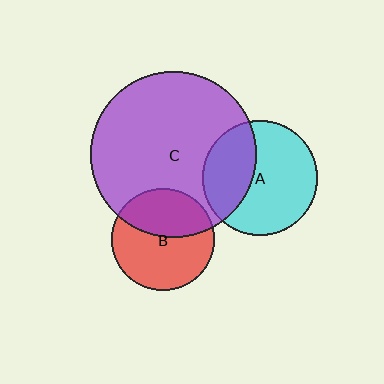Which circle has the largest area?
Circle C (purple).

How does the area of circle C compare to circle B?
Approximately 2.6 times.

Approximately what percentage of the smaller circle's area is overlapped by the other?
Approximately 35%.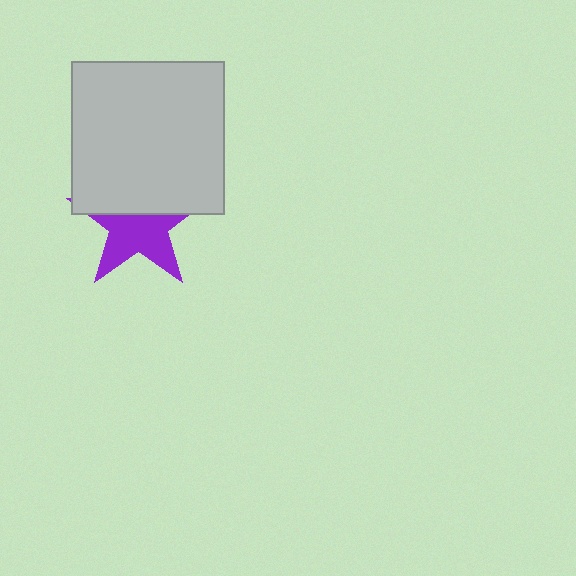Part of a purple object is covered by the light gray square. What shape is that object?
It is a star.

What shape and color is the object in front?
The object in front is a light gray square.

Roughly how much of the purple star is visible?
About half of it is visible (roughly 54%).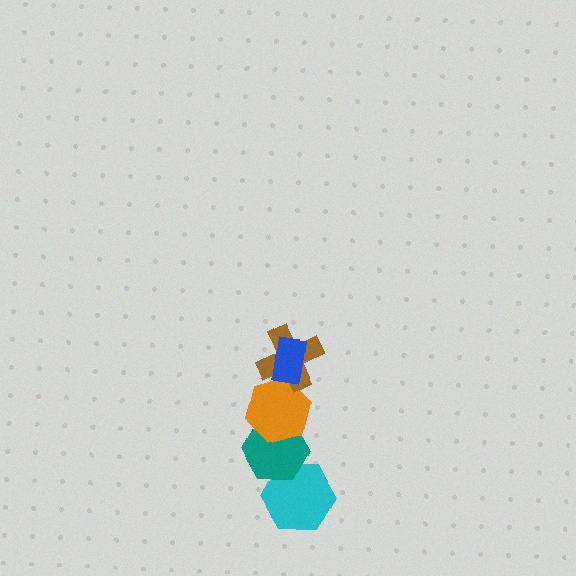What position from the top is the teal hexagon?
The teal hexagon is 4th from the top.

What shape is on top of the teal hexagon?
The orange hexagon is on top of the teal hexagon.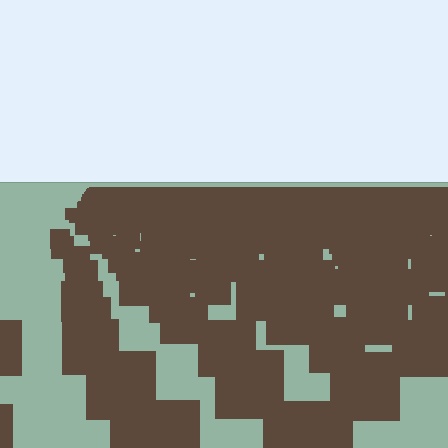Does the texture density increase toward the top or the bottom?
Density increases toward the top.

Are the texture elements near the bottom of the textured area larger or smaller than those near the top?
Larger. Near the bottom, elements are closer to the viewer and appear at a bigger on-screen size.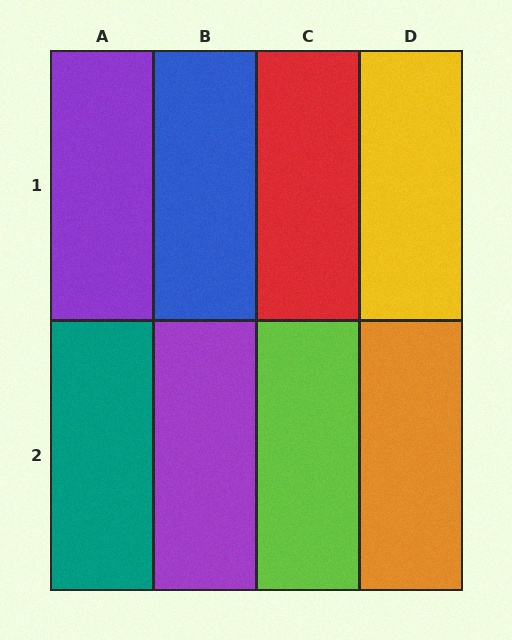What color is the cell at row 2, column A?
Teal.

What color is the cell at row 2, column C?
Lime.